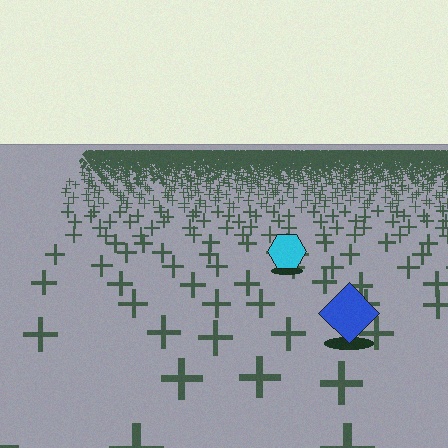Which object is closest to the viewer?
The blue diamond is closest. The texture marks near it are larger and more spread out.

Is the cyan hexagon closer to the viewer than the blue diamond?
No. The blue diamond is closer — you can tell from the texture gradient: the ground texture is coarser near it.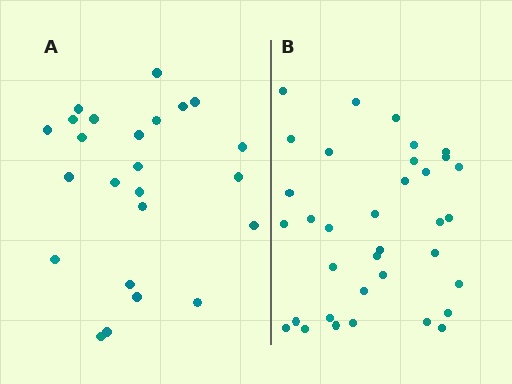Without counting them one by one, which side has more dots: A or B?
Region B (the right region) has more dots.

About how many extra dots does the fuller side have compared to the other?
Region B has roughly 12 or so more dots than region A.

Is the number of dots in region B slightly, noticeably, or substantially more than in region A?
Region B has substantially more. The ratio is roughly 1.5 to 1.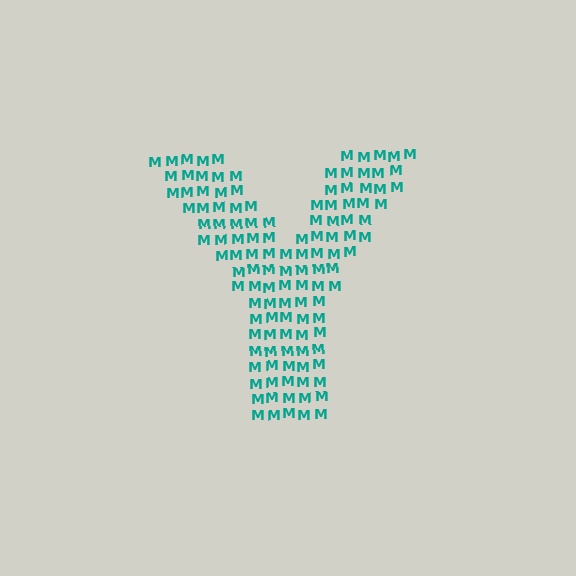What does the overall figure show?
The overall figure shows the letter Y.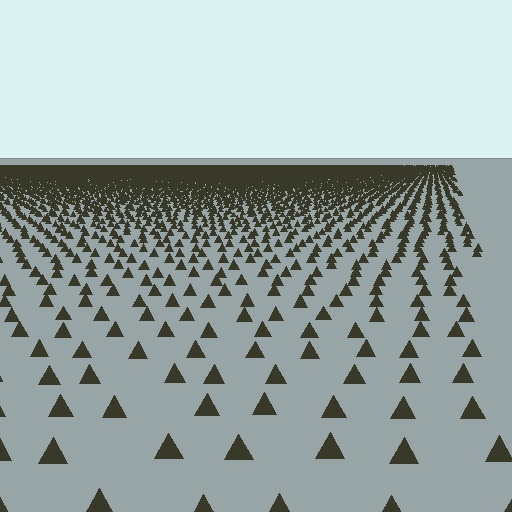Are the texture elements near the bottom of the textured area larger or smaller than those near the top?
Larger. Near the bottom, elements are closer to the viewer and appear at a bigger on-screen size.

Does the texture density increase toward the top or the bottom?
Density increases toward the top.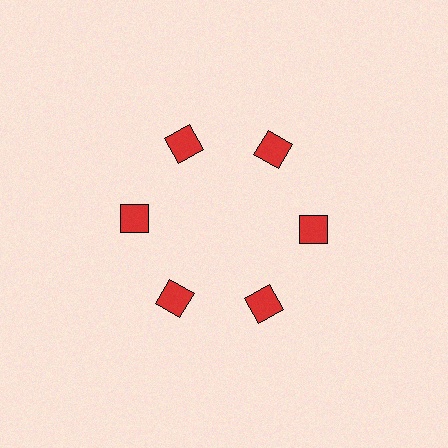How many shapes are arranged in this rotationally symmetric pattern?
There are 6 shapes, arranged in 6 groups of 1.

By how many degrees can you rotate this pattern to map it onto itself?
The pattern maps onto itself every 60 degrees of rotation.